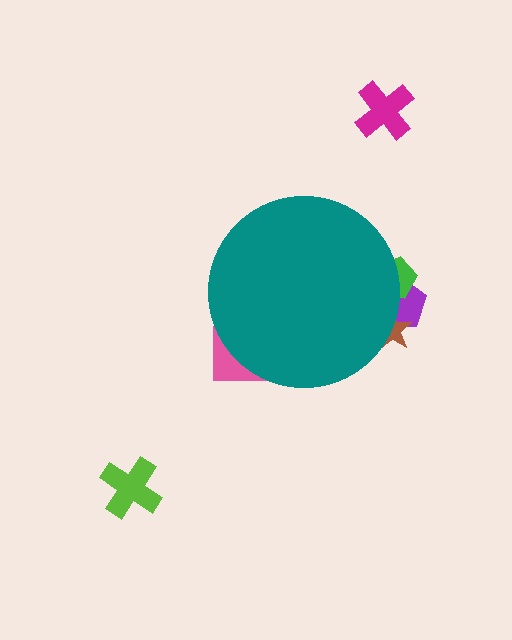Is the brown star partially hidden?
Yes, the brown star is partially hidden behind the teal circle.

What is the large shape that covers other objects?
A teal circle.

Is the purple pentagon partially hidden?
Yes, the purple pentagon is partially hidden behind the teal circle.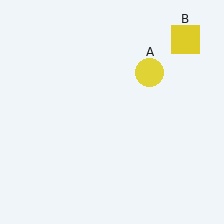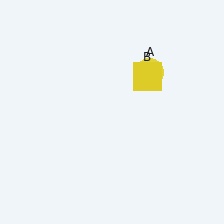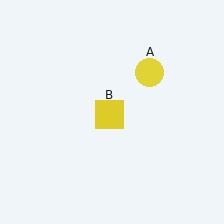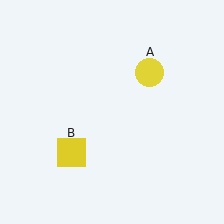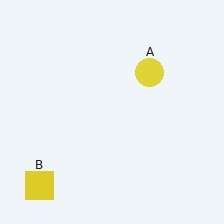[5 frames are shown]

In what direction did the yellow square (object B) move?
The yellow square (object B) moved down and to the left.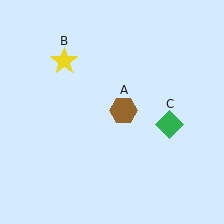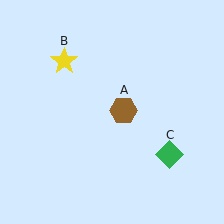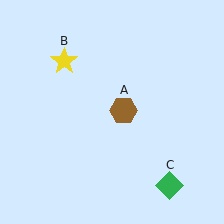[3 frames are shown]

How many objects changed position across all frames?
1 object changed position: green diamond (object C).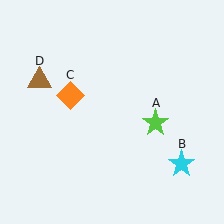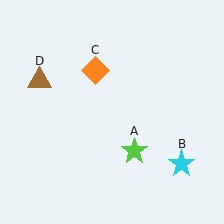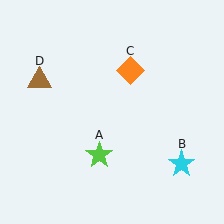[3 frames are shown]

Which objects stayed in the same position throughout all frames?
Cyan star (object B) and brown triangle (object D) remained stationary.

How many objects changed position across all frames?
2 objects changed position: lime star (object A), orange diamond (object C).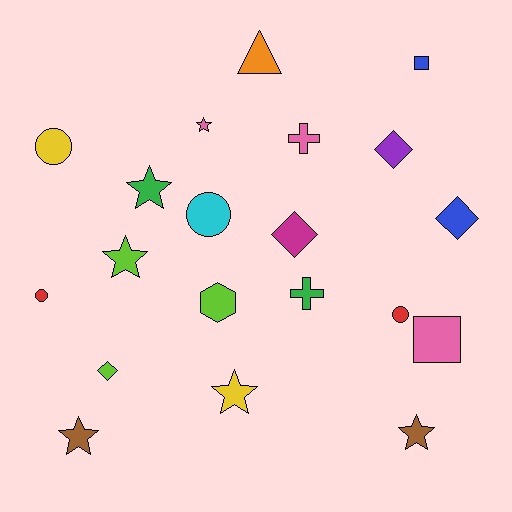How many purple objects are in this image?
There is 1 purple object.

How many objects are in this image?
There are 20 objects.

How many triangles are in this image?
There is 1 triangle.